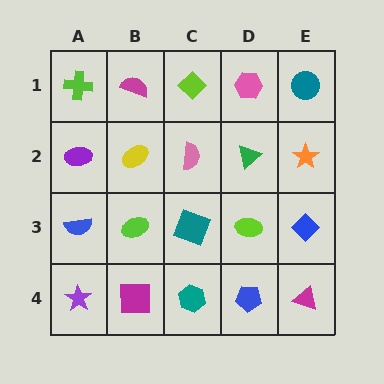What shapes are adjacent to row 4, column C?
A teal square (row 3, column C), a magenta square (row 4, column B), a blue pentagon (row 4, column D).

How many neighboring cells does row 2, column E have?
3.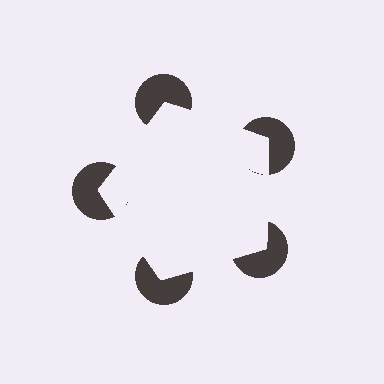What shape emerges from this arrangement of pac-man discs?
An illusory pentagon — its edges are inferred from the aligned wedge cuts in the pac-man discs, not physically drawn.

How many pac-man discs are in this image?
There are 5 — one at each vertex of the illusory pentagon.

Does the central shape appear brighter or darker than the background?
It typically appears slightly brighter than the background, even though no actual brightness change is drawn.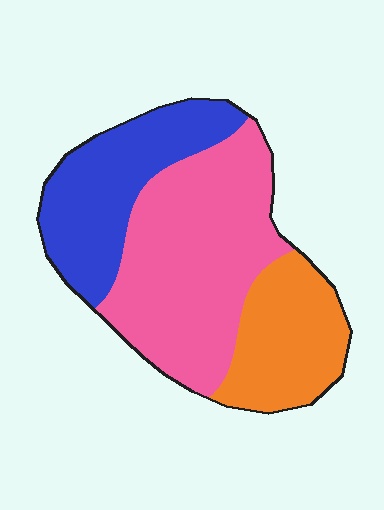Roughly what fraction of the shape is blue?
Blue covers roughly 30% of the shape.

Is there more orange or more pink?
Pink.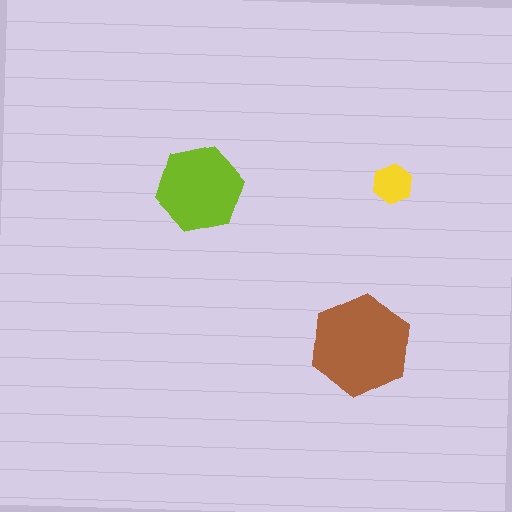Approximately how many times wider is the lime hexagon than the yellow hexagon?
About 2 times wider.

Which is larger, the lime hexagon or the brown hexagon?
The brown one.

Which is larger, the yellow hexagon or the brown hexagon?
The brown one.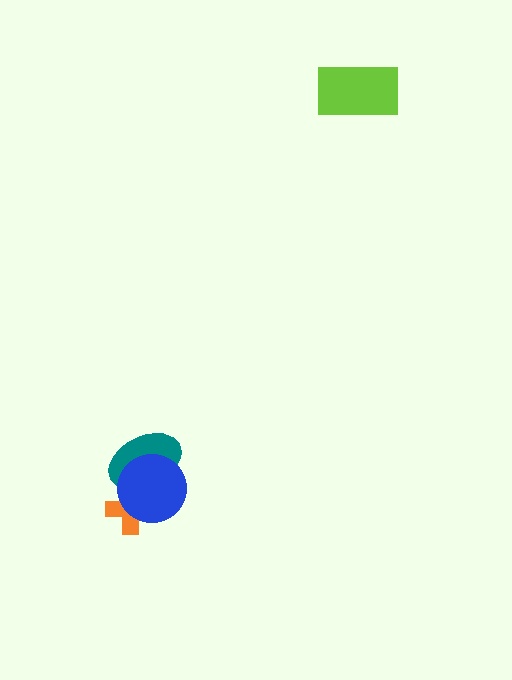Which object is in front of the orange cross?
The blue circle is in front of the orange cross.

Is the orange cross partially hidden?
Yes, it is partially covered by another shape.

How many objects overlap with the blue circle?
2 objects overlap with the blue circle.